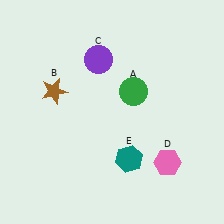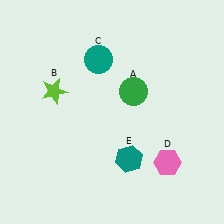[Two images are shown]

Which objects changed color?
B changed from brown to lime. C changed from purple to teal.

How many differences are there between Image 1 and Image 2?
There are 2 differences between the two images.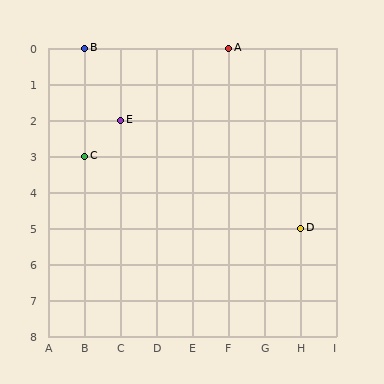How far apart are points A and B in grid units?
Points A and B are 4 columns apart.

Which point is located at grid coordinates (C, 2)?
Point E is at (C, 2).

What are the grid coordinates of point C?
Point C is at grid coordinates (B, 3).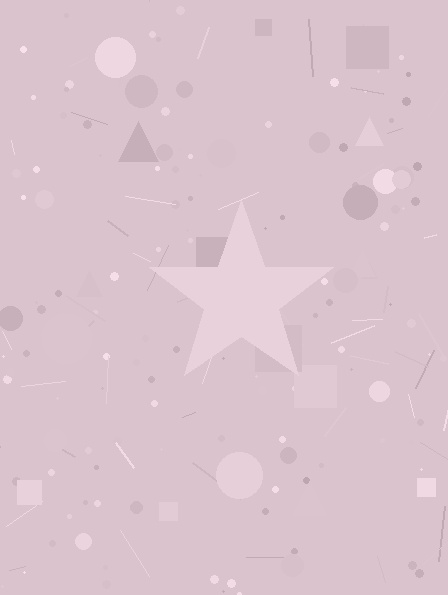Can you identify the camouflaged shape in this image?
The camouflaged shape is a star.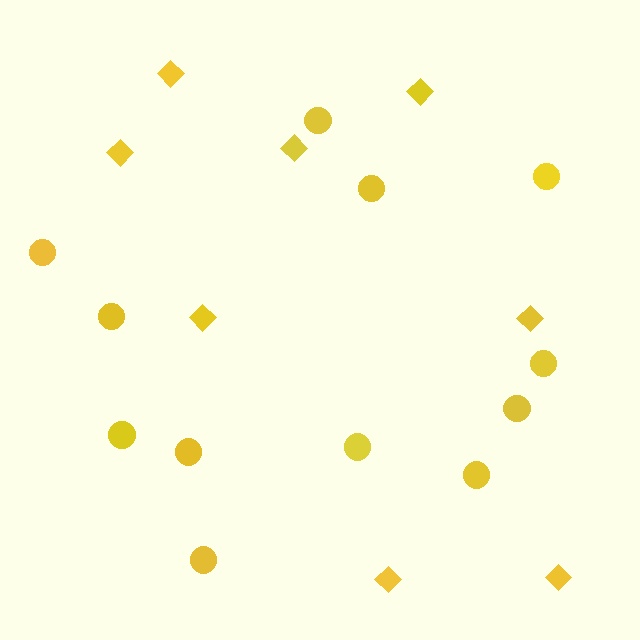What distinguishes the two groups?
There are 2 groups: one group of diamonds (8) and one group of circles (12).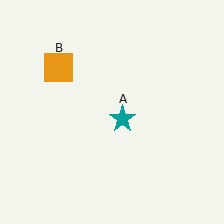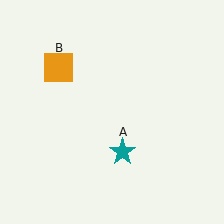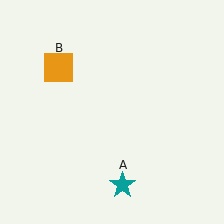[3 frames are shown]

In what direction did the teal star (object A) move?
The teal star (object A) moved down.